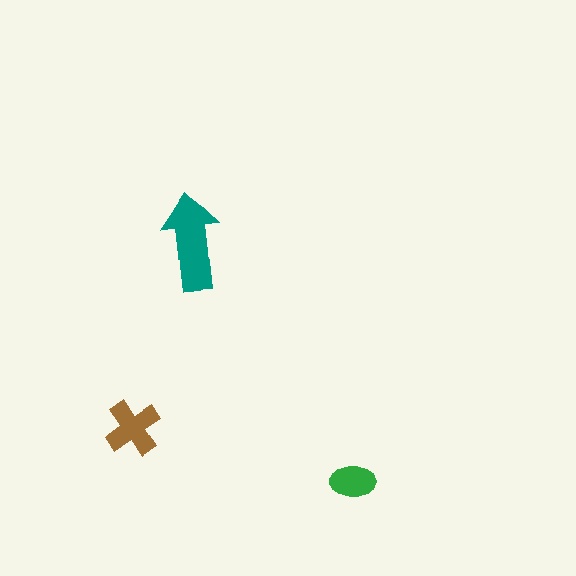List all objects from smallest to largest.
The green ellipse, the brown cross, the teal arrow.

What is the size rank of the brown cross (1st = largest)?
2nd.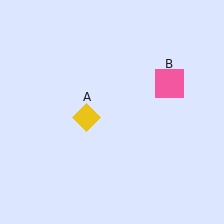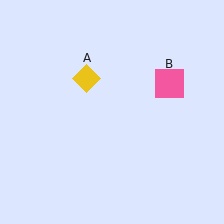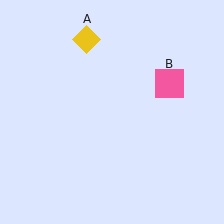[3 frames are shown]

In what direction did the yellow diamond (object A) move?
The yellow diamond (object A) moved up.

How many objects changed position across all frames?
1 object changed position: yellow diamond (object A).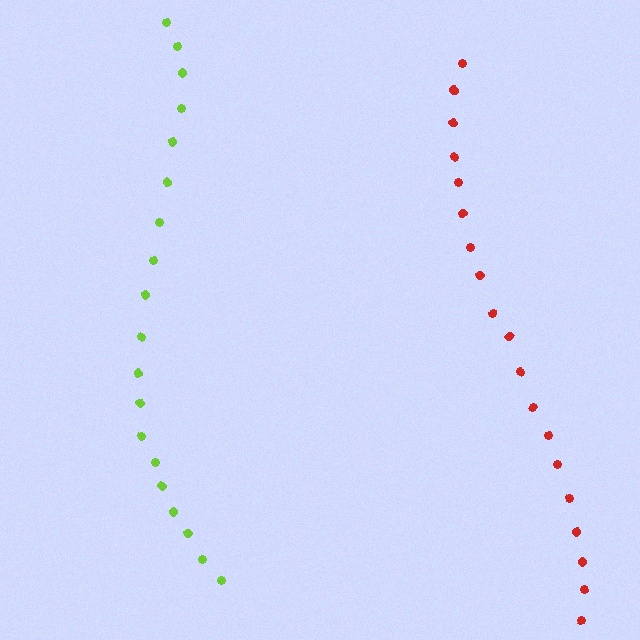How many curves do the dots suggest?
There are 2 distinct paths.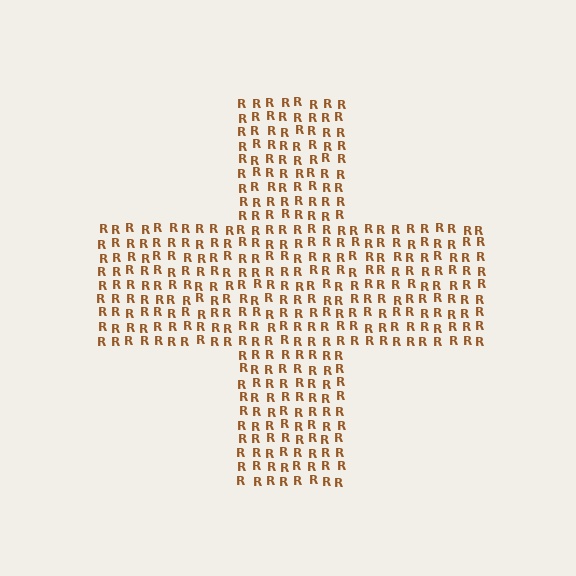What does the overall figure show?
The overall figure shows a cross.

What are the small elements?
The small elements are letter R's.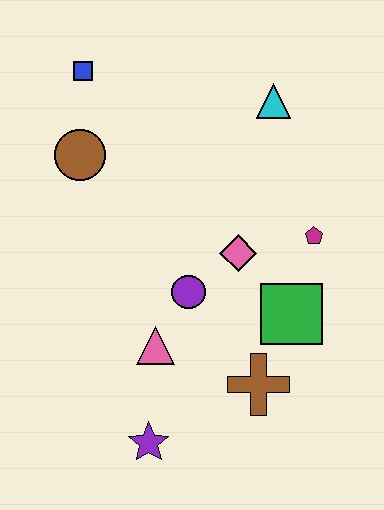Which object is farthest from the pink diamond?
The blue square is farthest from the pink diamond.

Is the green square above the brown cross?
Yes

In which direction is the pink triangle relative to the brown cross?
The pink triangle is to the left of the brown cross.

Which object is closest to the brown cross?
The green square is closest to the brown cross.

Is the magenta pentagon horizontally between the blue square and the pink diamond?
No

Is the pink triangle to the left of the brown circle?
No